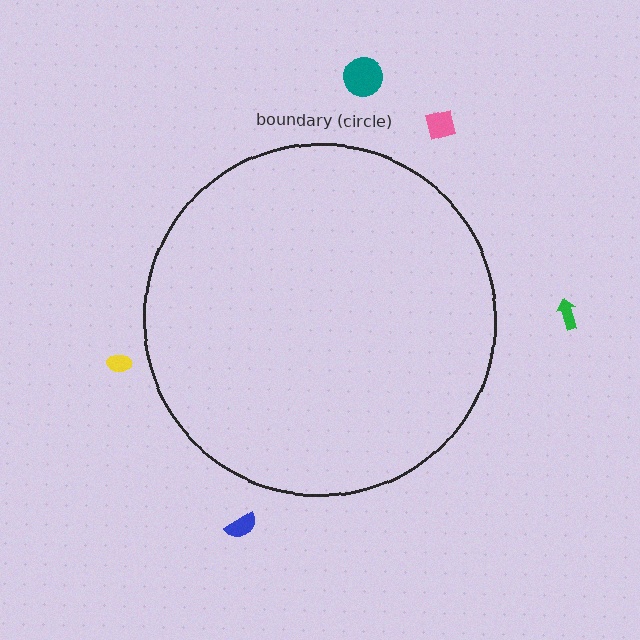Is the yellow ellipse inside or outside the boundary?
Outside.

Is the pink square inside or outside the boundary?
Outside.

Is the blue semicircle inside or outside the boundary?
Outside.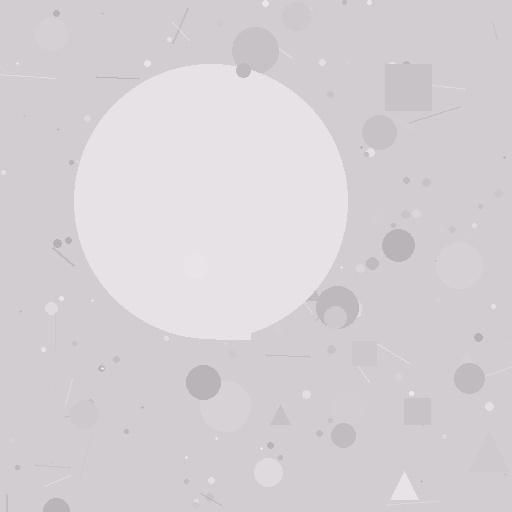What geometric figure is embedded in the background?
A circle is embedded in the background.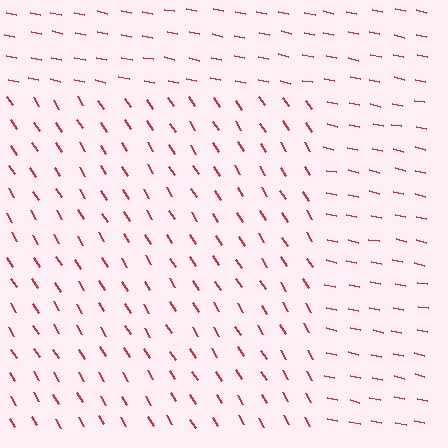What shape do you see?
I see a rectangle.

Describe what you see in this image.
The image is filled with small red line segments. A rectangle region in the image has lines oriented differently from the surrounding lines, creating a visible texture boundary.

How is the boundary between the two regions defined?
The boundary is defined purely by a change in line orientation (approximately 45 degrees difference). All lines are the same color and thickness.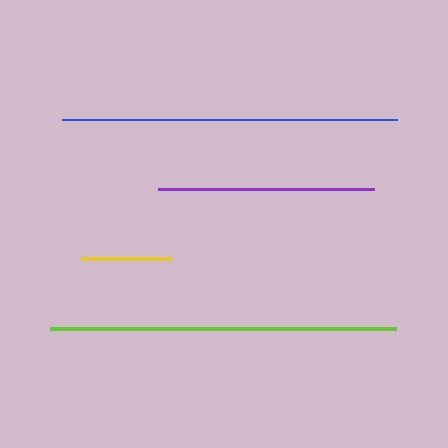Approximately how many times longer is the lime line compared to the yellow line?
The lime line is approximately 3.8 times the length of the yellow line.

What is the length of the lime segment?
The lime segment is approximately 346 pixels long.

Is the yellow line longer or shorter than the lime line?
The lime line is longer than the yellow line.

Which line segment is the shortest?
The yellow line is the shortest at approximately 91 pixels.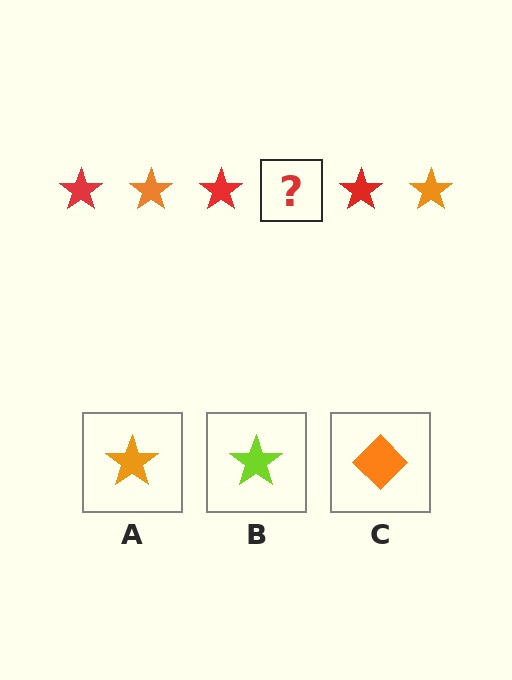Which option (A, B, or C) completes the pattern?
A.